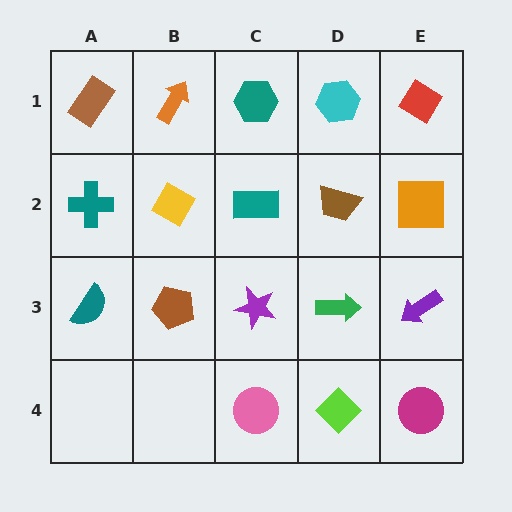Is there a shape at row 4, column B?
No, that cell is empty.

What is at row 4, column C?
A pink circle.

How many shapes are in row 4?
3 shapes.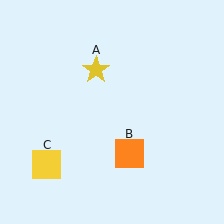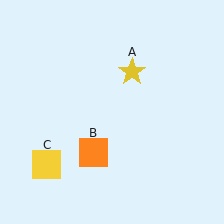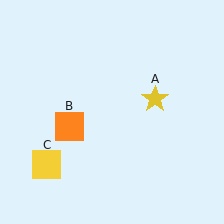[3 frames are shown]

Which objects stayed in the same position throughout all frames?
Yellow square (object C) remained stationary.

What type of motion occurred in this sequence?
The yellow star (object A), orange square (object B) rotated clockwise around the center of the scene.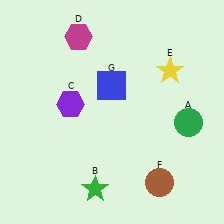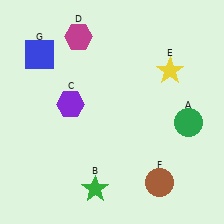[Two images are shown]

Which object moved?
The blue square (G) moved left.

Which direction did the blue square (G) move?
The blue square (G) moved left.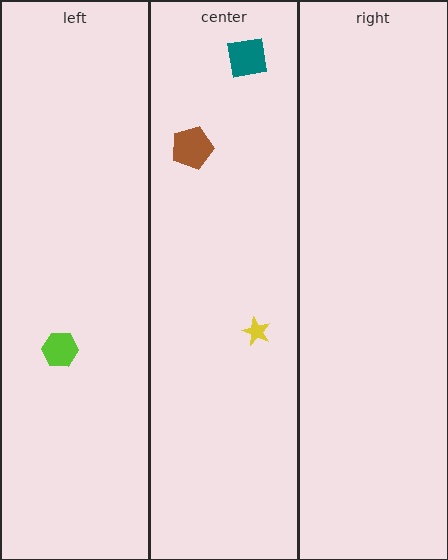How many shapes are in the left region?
1.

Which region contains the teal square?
The center region.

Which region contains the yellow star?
The center region.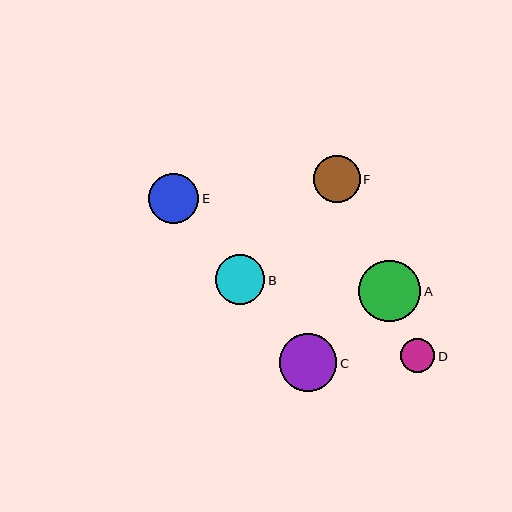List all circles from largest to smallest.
From largest to smallest: A, C, E, B, F, D.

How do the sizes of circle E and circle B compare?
Circle E and circle B are approximately the same size.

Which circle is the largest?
Circle A is the largest with a size of approximately 62 pixels.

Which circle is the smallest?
Circle D is the smallest with a size of approximately 34 pixels.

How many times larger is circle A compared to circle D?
Circle A is approximately 1.8 times the size of circle D.